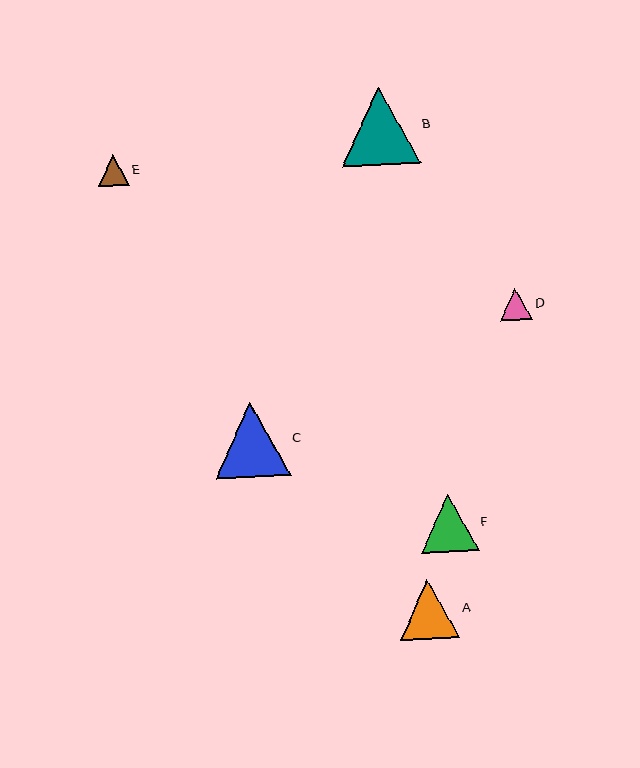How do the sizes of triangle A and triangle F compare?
Triangle A and triangle F are approximately the same size.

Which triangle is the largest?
Triangle B is the largest with a size of approximately 79 pixels.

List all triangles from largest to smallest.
From largest to smallest: B, C, A, F, D, E.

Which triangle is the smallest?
Triangle E is the smallest with a size of approximately 30 pixels.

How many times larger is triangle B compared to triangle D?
Triangle B is approximately 2.4 times the size of triangle D.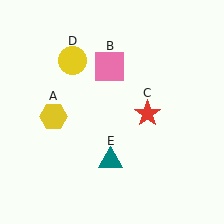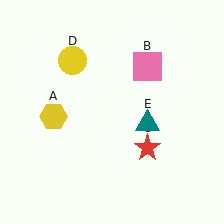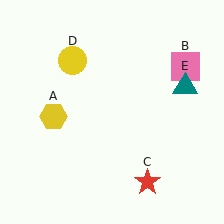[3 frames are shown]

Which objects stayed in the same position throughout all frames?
Yellow hexagon (object A) and yellow circle (object D) remained stationary.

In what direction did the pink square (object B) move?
The pink square (object B) moved right.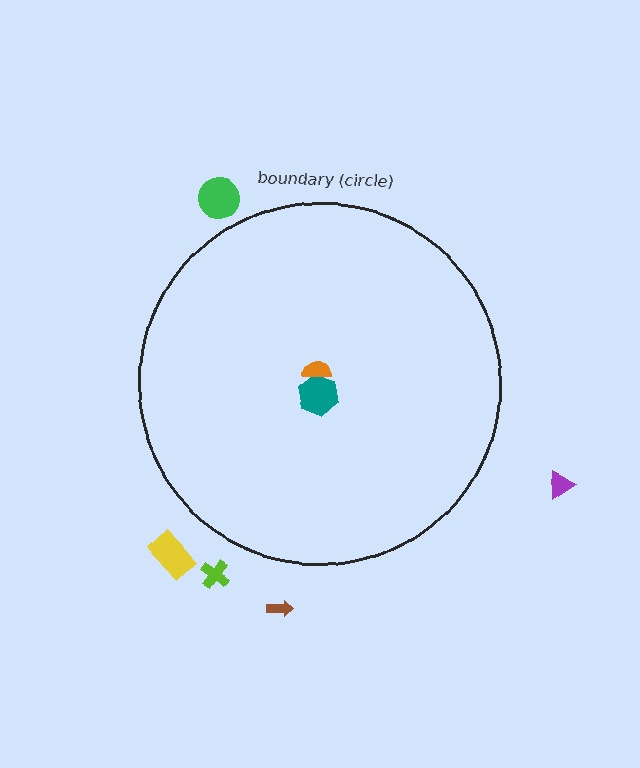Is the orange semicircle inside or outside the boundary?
Inside.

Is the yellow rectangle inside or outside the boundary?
Outside.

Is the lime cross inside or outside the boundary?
Outside.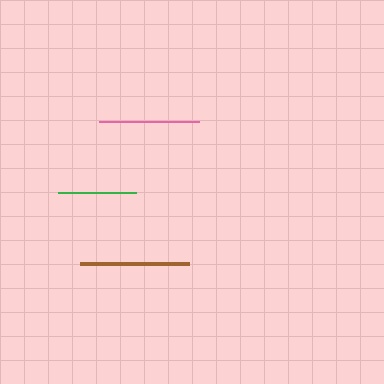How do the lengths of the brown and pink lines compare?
The brown and pink lines are approximately the same length.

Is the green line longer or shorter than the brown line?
The brown line is longer than the green line.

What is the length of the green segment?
The green segment is approximately 78 pixels long.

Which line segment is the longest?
The brown line is the longest at approximately 109 pixels.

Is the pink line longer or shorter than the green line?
The pink line is longer than the green line.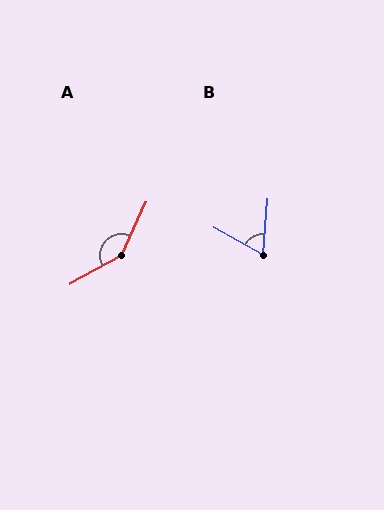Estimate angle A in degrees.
Approximately 143 degrees.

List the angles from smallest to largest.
B (65°), A (143°).